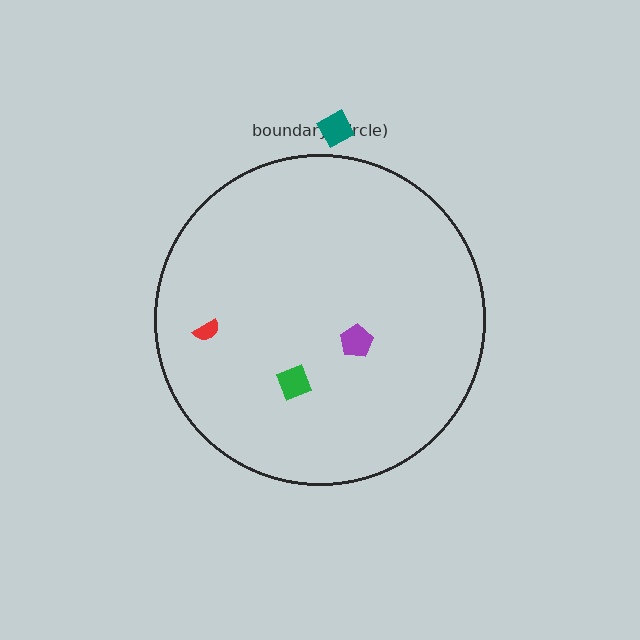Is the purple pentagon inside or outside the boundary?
Inside.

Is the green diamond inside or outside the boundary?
Inside.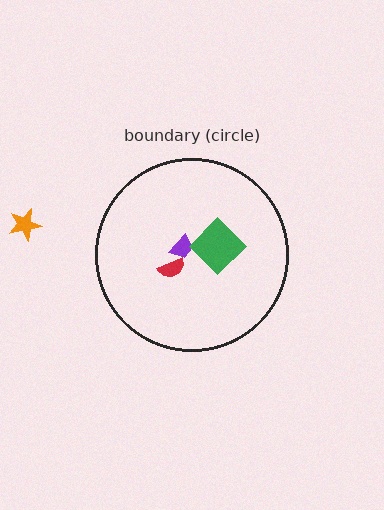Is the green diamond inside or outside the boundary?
Inside.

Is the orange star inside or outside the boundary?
Outside.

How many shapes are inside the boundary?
3 inside, 1 outside.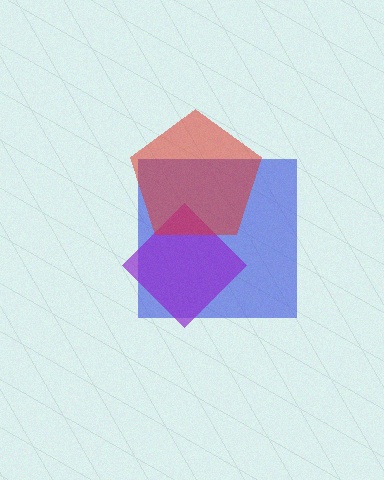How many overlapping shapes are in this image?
There are 3 overlapping shapes in the image.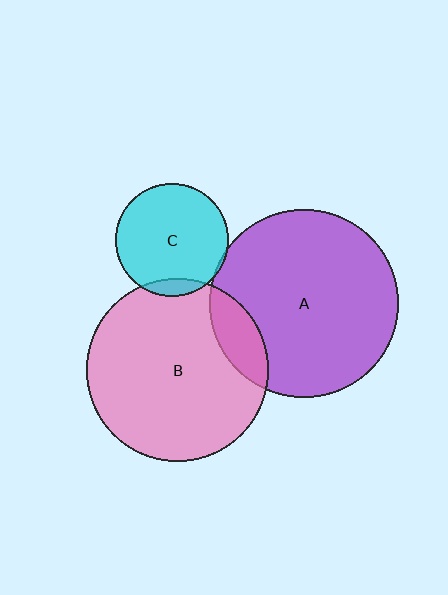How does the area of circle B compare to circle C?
Approximately 2.6 times.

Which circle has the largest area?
Circle A (purple).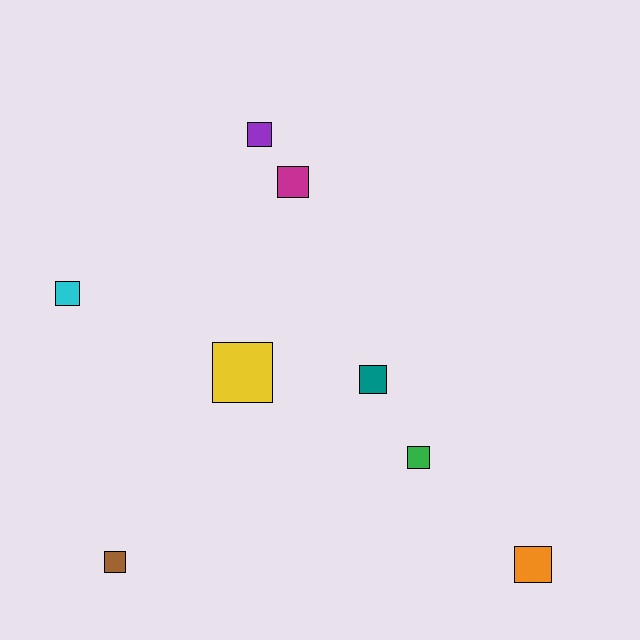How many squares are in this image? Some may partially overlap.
There are 8 squares.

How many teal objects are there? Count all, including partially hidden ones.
There is 1 teal object.